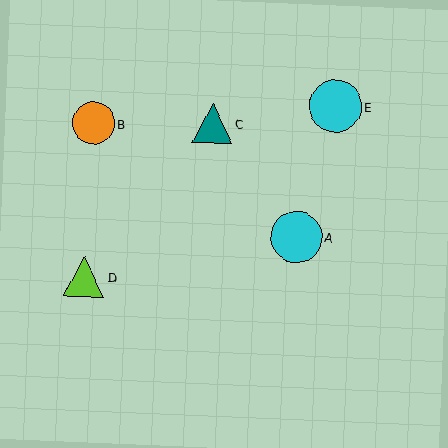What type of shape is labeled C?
Shape C is a teal triangle.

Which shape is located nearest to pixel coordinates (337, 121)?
The cyan circle (labeled E) at (336, 106) is nearest to that location.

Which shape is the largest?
The cyan circle (labeled E) is the largest.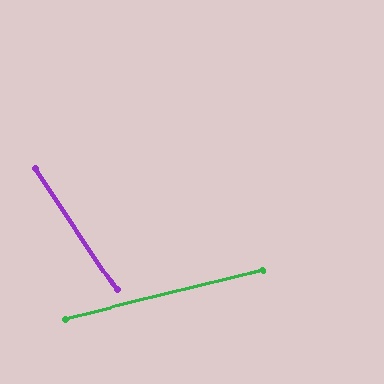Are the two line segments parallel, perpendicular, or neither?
Neither parallel nor perpendicular — they differ by about 70°.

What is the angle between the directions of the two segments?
Approximately 70 degrees.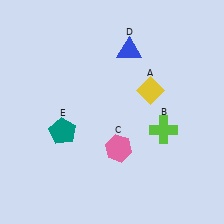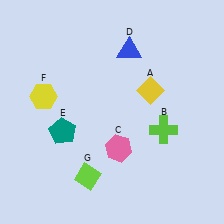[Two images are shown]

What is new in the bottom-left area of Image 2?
A lime diamond (G) was added in the bottom-left area of Image 2.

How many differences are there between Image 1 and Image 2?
There are 2 differences between the two images.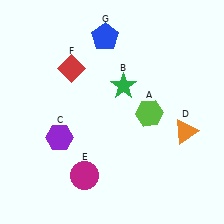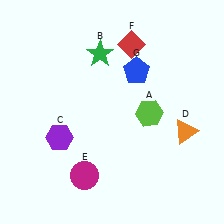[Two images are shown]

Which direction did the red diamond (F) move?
The red diamond (F) moved right.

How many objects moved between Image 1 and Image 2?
3 objects moved between the two images.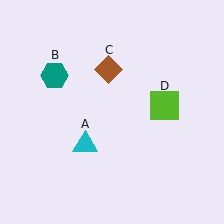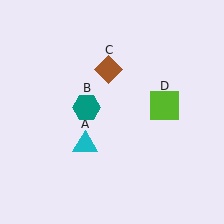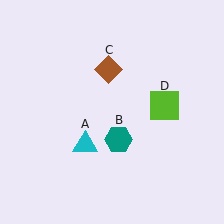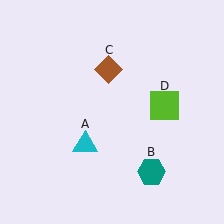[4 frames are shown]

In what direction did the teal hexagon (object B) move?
The teal hexagon (object B) moved down and to the right.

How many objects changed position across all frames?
1 object changed position: teal hexagon (object B).